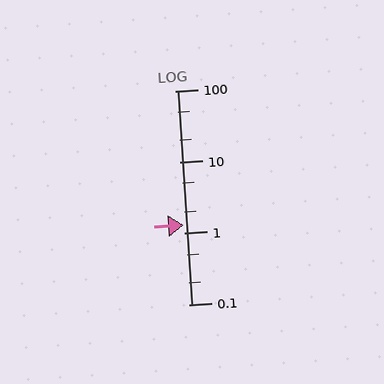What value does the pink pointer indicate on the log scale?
The pointer indicates approximately 1.3.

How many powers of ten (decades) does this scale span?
The scale spans 3 decades, from 0.1 to 100.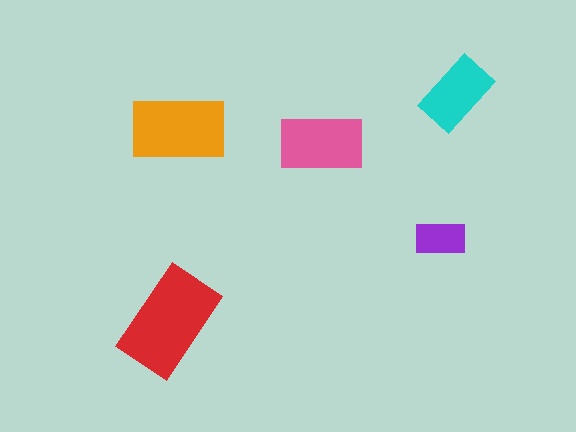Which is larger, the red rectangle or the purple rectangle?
The red one.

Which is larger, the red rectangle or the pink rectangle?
The red one.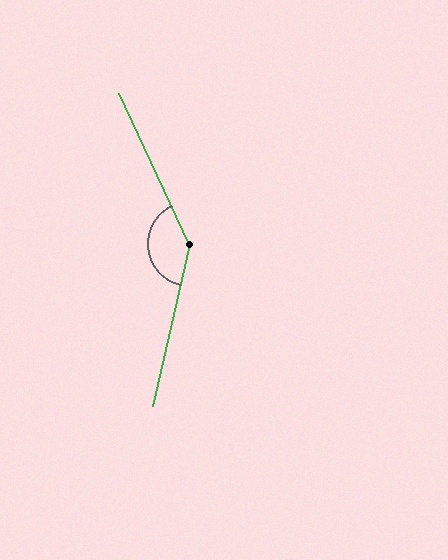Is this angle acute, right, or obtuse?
It is obtuse.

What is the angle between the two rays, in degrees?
Approximately 142 degrees.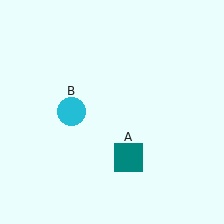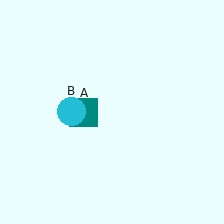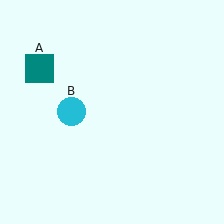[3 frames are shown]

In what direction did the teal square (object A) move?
The teal square (object A) moved up and to the left.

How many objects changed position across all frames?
1 object changed position: teal square (object A).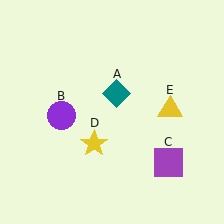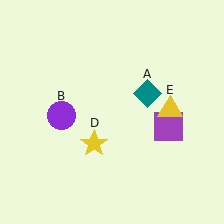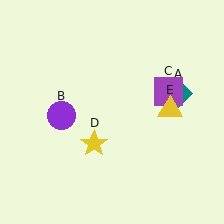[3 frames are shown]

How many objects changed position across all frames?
2 objects changed position: teal diamond (object A), purple square (object C).